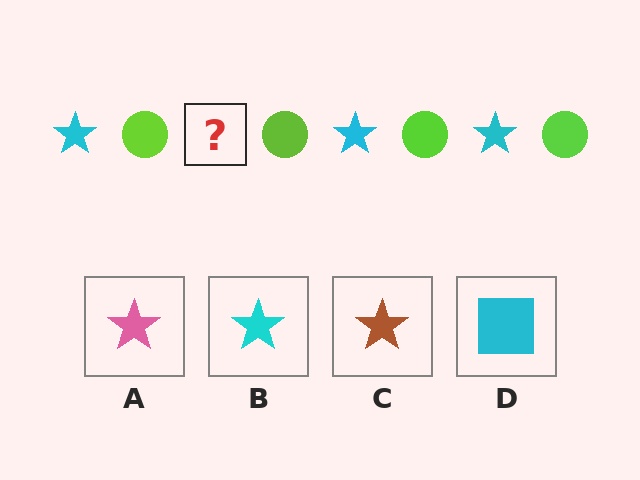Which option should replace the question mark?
Option B.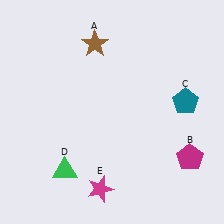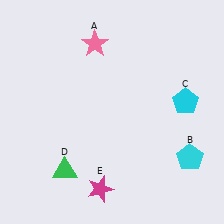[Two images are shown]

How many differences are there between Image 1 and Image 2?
There are 3 differences between the two images.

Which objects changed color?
A changed from brown to pink. B changed from magenta to cyan. C changed from teal to cyan.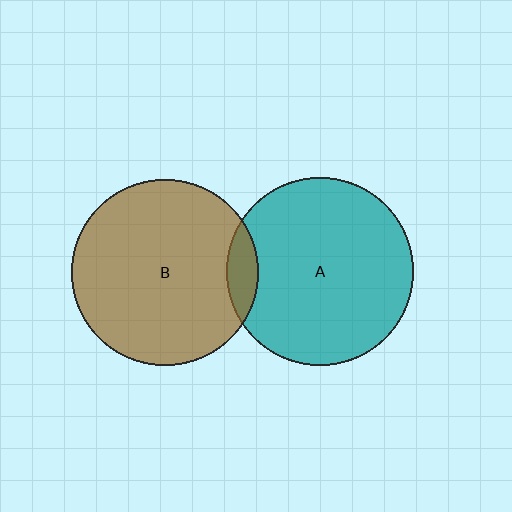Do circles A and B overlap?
Yes.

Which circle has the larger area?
Circle A (teal).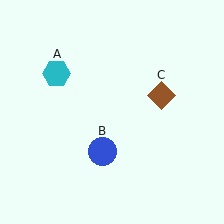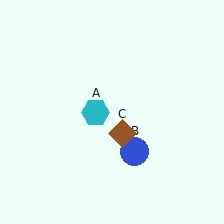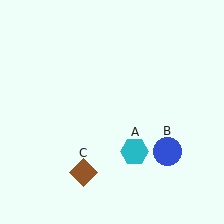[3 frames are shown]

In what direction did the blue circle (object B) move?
The blue circle (object B) moved right.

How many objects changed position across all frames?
3 objects changed position: cyan hexagon (object A), blue circle (object B), brown diamond (object C).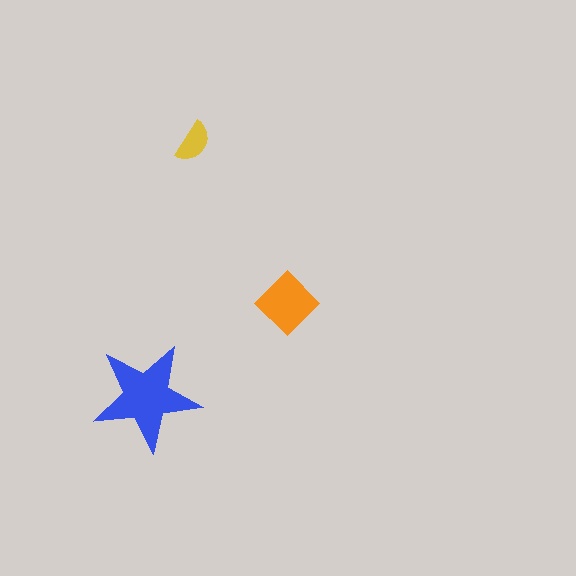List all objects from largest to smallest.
The blue star, the orange diamond, the yellow semicircle.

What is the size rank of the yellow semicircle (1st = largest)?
3rd.